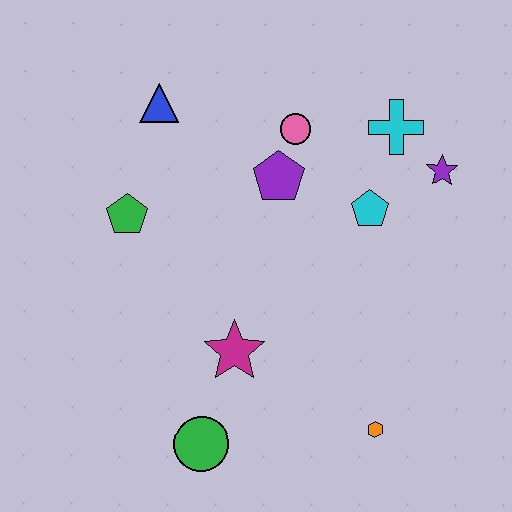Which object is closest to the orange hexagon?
The magenta star is closest to the orange hexagon.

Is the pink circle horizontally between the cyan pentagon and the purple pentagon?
Yes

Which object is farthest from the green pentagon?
The orange hexagon is farthest from the green pentagon.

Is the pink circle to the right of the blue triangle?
Yes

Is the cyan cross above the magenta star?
Yes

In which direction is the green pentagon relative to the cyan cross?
The green pentagon is to the left of the cyan cross.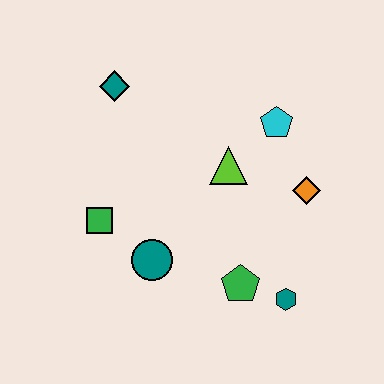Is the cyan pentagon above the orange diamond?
Yes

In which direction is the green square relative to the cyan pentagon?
The green square is to the left of the cyan pentagon.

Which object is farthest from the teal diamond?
The teal hexagon is farthest from the teal diamond.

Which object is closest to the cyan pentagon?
The lime triangle is closest to the cyan pentagon.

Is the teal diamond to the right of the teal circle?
No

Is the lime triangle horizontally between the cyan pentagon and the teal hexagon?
No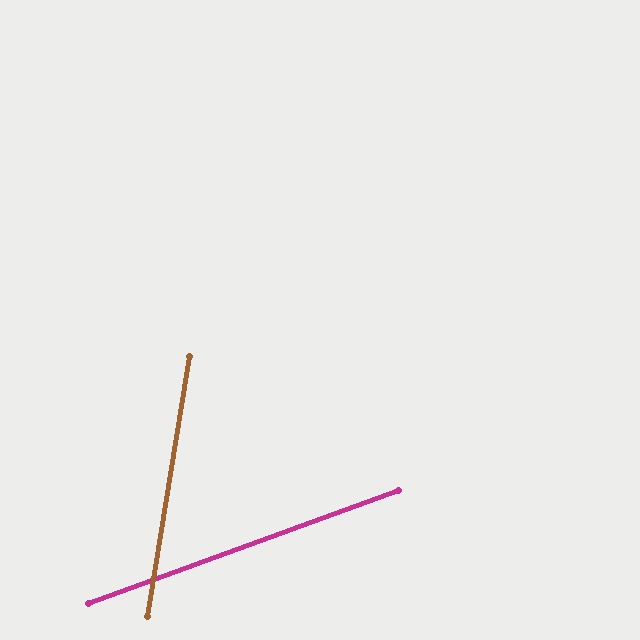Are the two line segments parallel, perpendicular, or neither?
Neither parallel nor perpendicular — they differ by about 61°.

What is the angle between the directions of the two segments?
Approximately 61 degrees.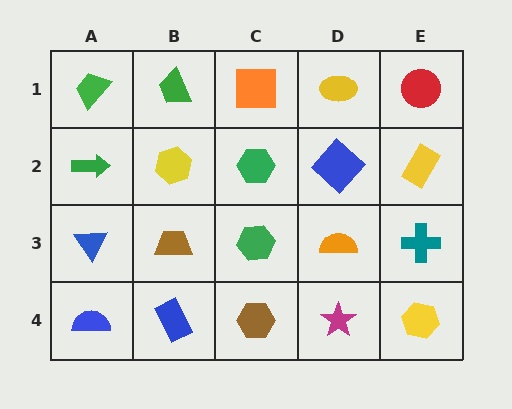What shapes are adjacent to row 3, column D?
A blue diamond (row 2, column D), a magenta star (row 4, column D), a green hexagon (row 3, column C), a teal cross (row 3, column E).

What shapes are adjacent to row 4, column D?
An orange semicircle (row 3, column D), a brown hexagon (row 4, column C), a yellow hexagon (row 4, column E).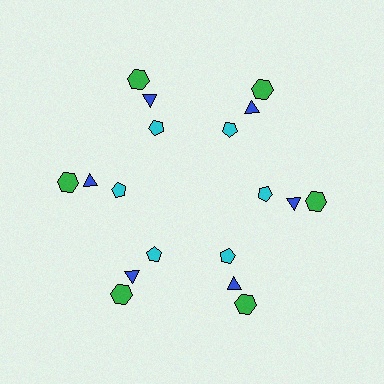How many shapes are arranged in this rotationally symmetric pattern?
There are 18 shapes, arranged in 6 groups of 3.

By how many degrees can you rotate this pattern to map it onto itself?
The pattern maps onto itself every 60 degrees of rotation.